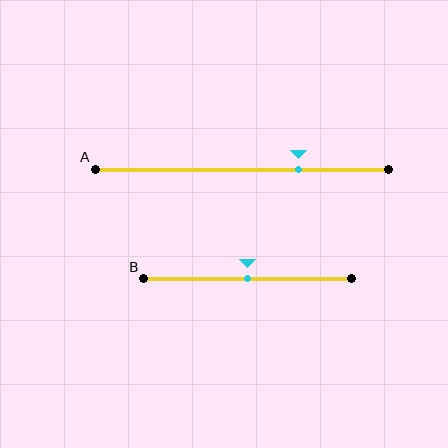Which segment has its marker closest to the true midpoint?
Segment B has its marker closest to the true midpoint.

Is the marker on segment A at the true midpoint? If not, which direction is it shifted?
No, the marker on segment A is shifted to the right by about 20% of the segment length.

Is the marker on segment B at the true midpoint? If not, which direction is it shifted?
Yes, the marker on segment B is at the true midpoint.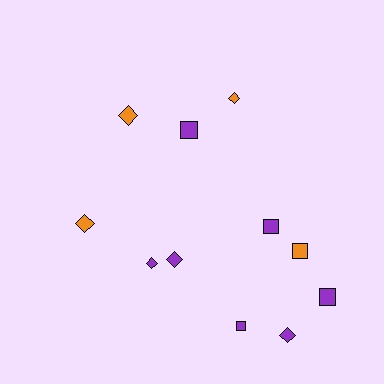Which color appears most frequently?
Purple, with 7 objects.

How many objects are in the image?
There are 11 objects.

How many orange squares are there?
There is 1 orange square.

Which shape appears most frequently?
Diamond, with 6 objects.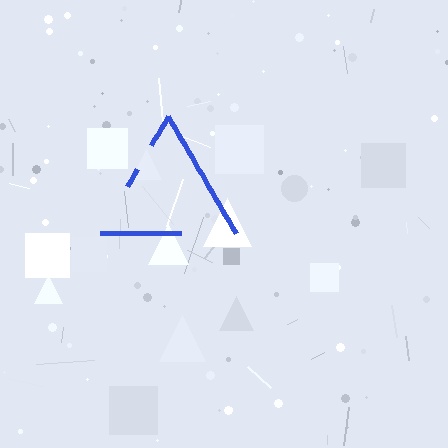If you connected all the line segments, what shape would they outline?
They would outline a triangle.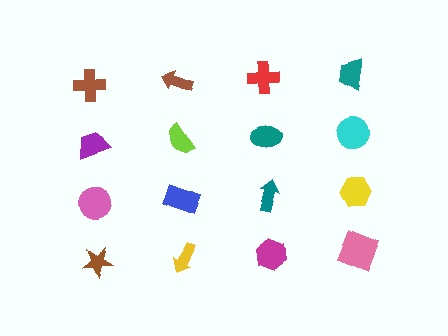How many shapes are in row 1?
4 shapes.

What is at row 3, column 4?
A yellow hexagon.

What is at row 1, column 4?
A teal trapezoid.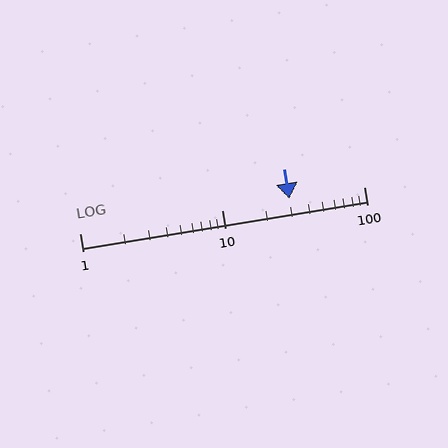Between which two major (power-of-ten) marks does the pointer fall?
The pointer is between 10 and 100.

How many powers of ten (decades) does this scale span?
The scale spans 2 decades, from 1 to 100.